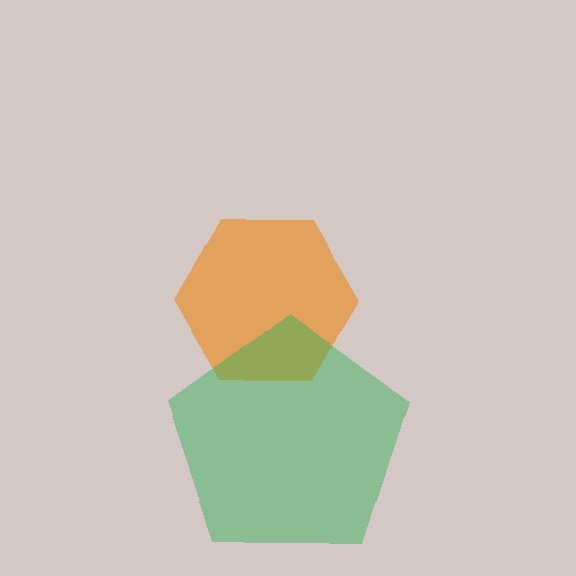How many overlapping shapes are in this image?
There are 2 overlapping shapes in the image.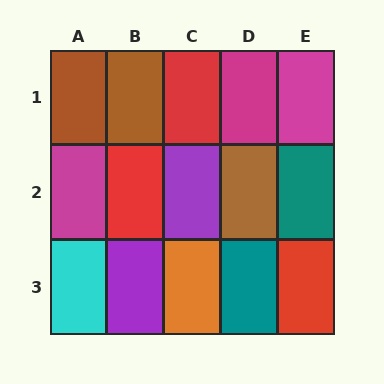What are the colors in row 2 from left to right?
Magenta, red, purple, brown, teal.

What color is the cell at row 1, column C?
Red.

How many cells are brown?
3 cells are brown.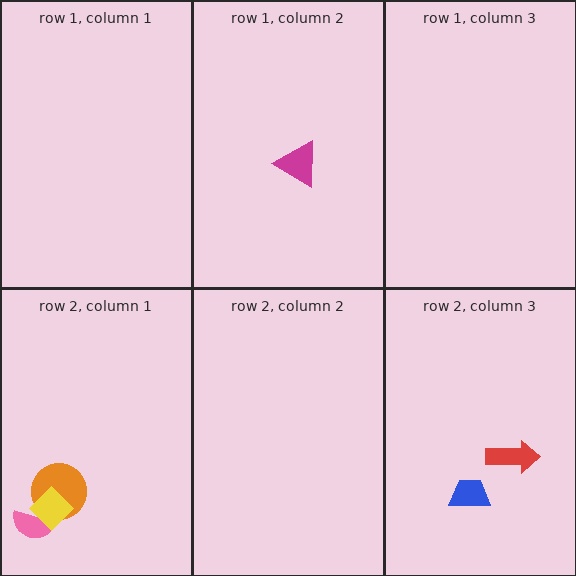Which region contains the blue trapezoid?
The row 2, column 3 region.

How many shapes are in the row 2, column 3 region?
2.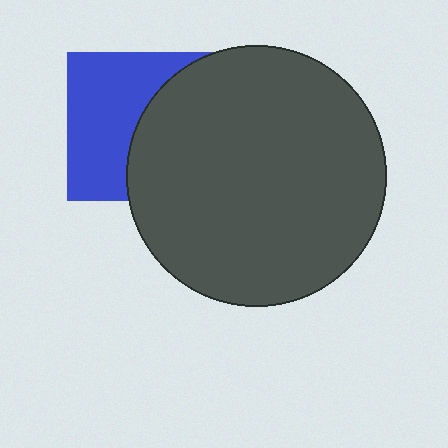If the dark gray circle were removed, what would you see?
You would see the complete blue square.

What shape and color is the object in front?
The object in front is a dark gray circle.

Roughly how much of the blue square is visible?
About half of it is visible (roughly 53%).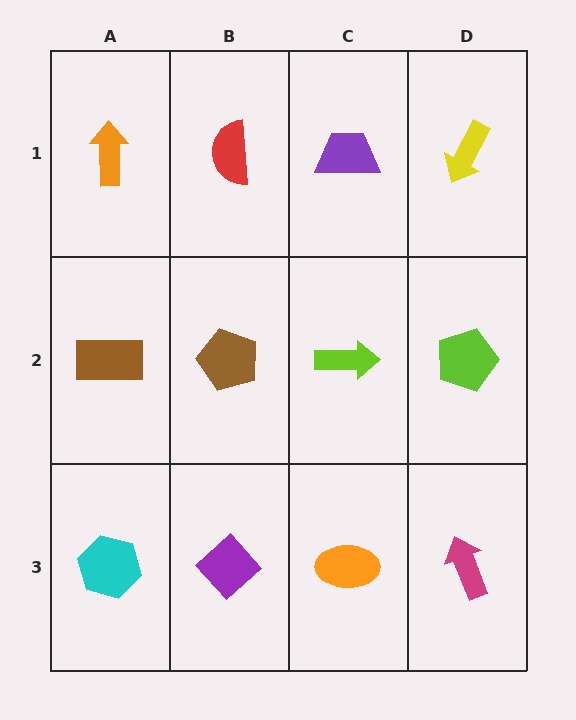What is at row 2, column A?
A brown rectangle.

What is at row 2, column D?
A lime pentagon.